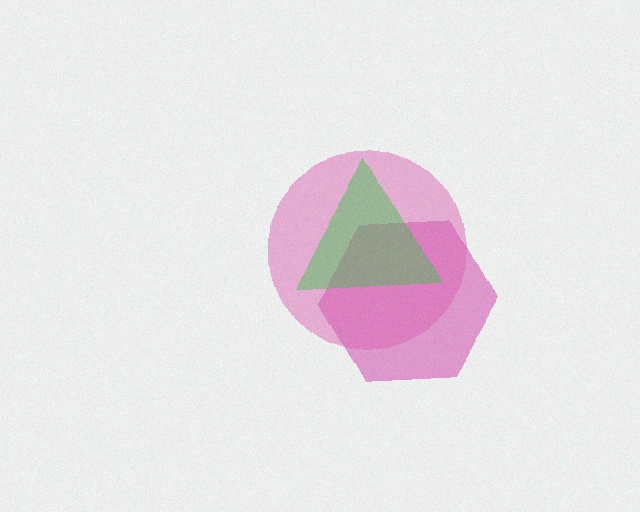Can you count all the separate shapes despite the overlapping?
Yes, there are 3 separate shapes.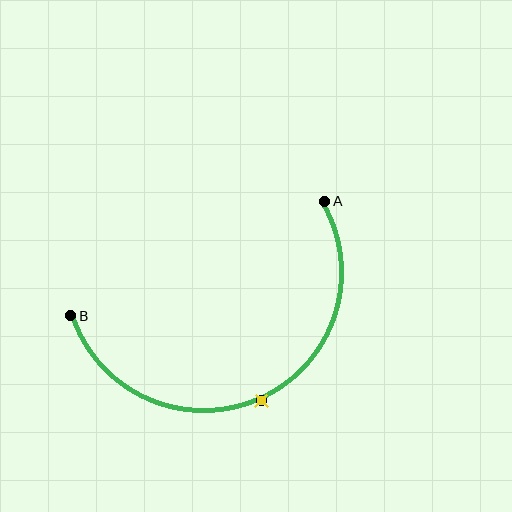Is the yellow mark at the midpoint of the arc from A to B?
Yes. The yellow mark lies on the arc at equal arc-length from both A and B — it is the arc midpoint.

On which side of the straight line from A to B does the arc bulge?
The arc bulges below the straight line connecting A and B.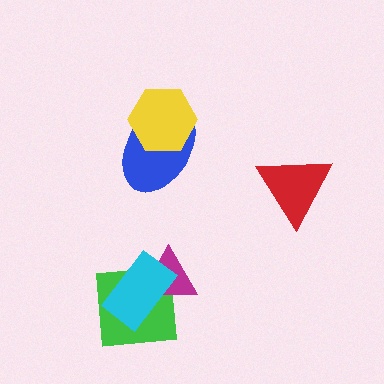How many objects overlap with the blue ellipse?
1 object overlaps with the blue ellipse.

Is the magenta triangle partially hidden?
Yes, it is partially covered by another shape.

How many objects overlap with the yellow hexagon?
1 object overlaps with the yellow hexagon.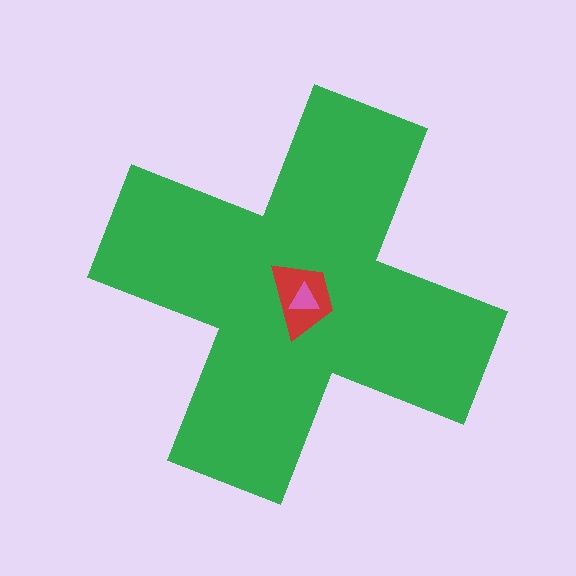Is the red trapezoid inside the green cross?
Yes.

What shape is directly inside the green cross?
The red trapezoid.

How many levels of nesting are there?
3.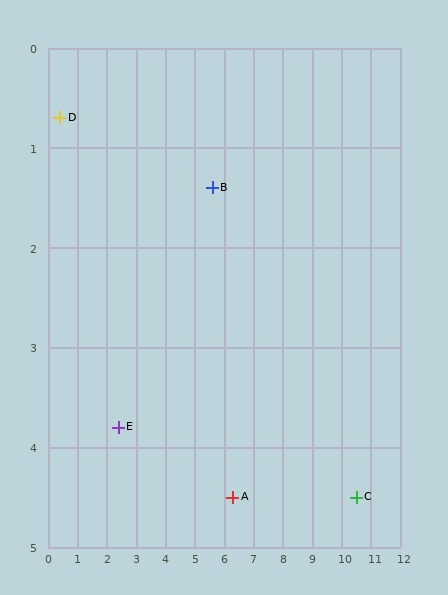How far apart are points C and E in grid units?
Points C and E are about 8.1 grid units apart.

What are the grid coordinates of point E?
Point E is at approximately (2.4, 3.8).